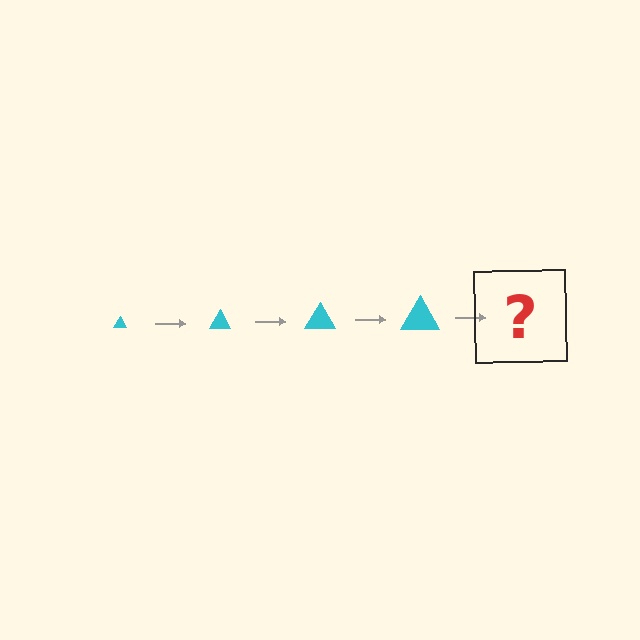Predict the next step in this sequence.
The next step is a cyan triangle, larger than the previous one.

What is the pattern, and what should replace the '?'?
The pattern is that the triangle gets progressively larger each step. The '?' should be a cyan triangle, larger than the previous one.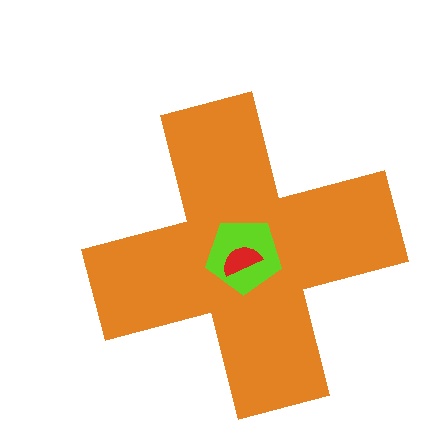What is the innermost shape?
The red semicircle.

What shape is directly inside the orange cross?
The lime pentagon.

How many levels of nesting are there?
3.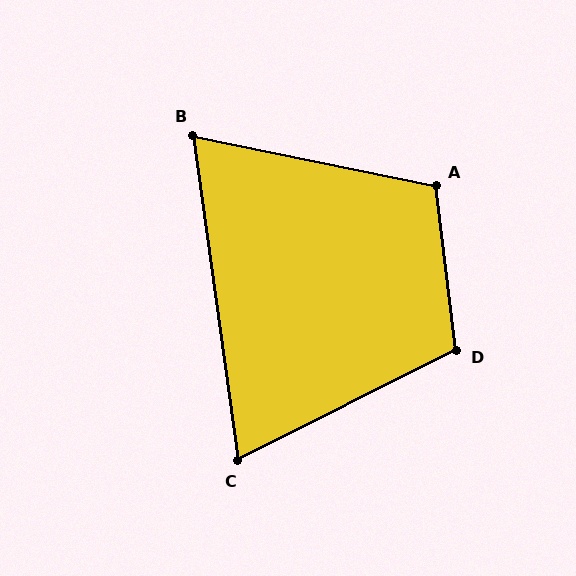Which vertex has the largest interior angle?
D, at approximately 110 degrees.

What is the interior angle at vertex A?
Approximately 109 degrees (obtuse).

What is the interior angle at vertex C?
Approximately 71 degrees (acute).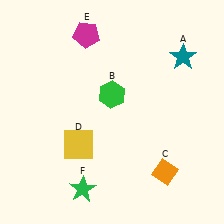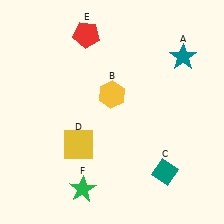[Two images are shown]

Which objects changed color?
B changed from green to yellow. C changed from orange to teal. E changed from magenta to red.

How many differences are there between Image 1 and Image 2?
There are 3 differences between the two images.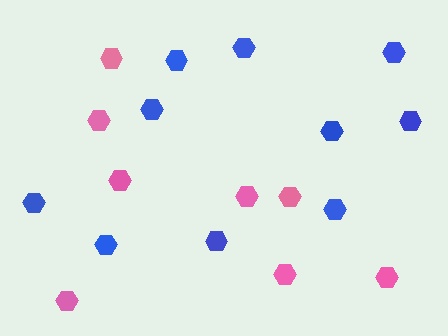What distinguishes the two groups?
There are 2 groups: one group of blue hexagons (10) and one group of pink hexagons (8).